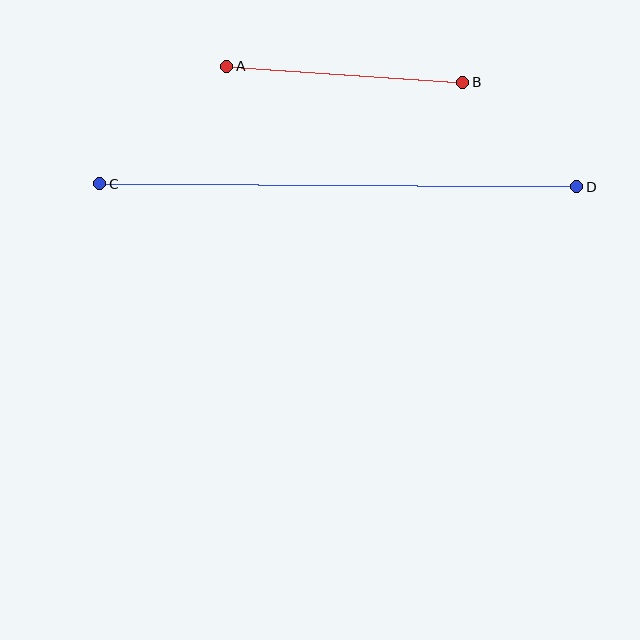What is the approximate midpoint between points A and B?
The midpoint is at approximately (345, 74) pixels.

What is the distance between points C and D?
The distance is approximately 477 pixels.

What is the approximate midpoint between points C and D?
The midpoint is at approximately (338, 185) pixels.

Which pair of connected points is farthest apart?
Points C and D are farthest apart.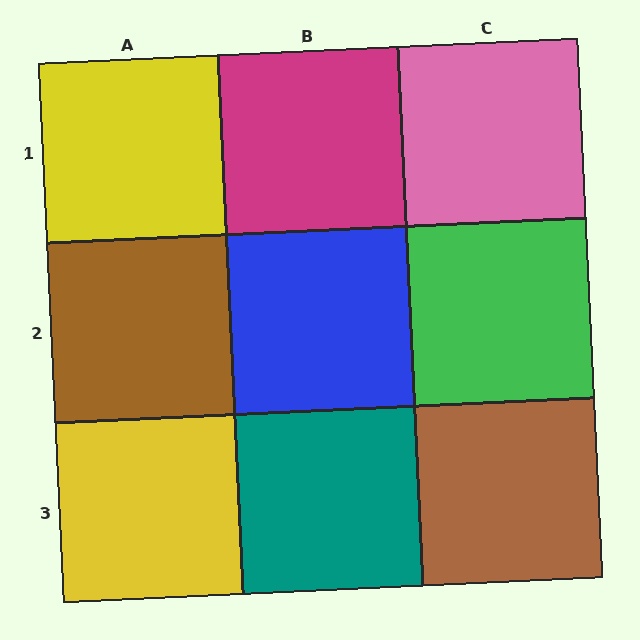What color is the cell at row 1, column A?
Yellow.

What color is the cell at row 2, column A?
Brown.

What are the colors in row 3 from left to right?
Yellow, teal, brown.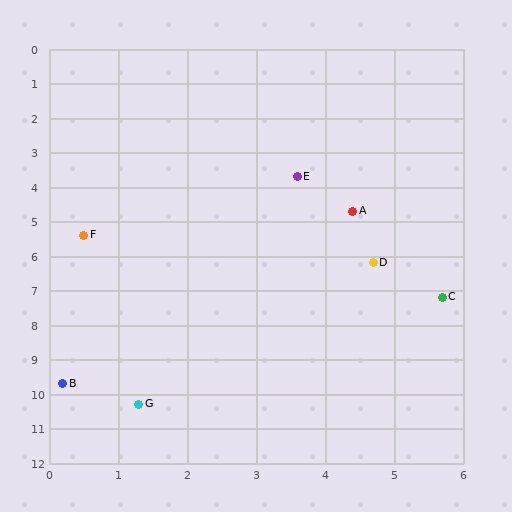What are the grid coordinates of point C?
Point C is at approximately (5.7, 7.2).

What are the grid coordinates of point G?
Point G is at approximately (1.3, 10.3).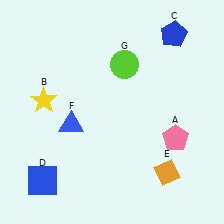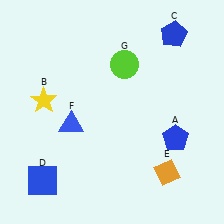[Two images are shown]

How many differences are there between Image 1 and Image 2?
There is 1 difference between the two images.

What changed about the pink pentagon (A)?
In Image 1, A is pink. In Image 2, it changed to blue.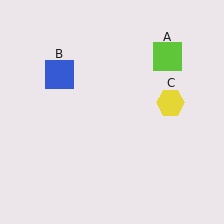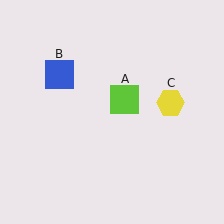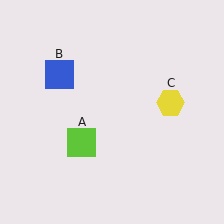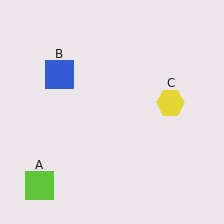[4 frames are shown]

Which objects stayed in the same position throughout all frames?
Blue square (object B) and yellow hexagon (object C) remained stationary.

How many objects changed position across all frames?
1 object changed position: lime square (object A).